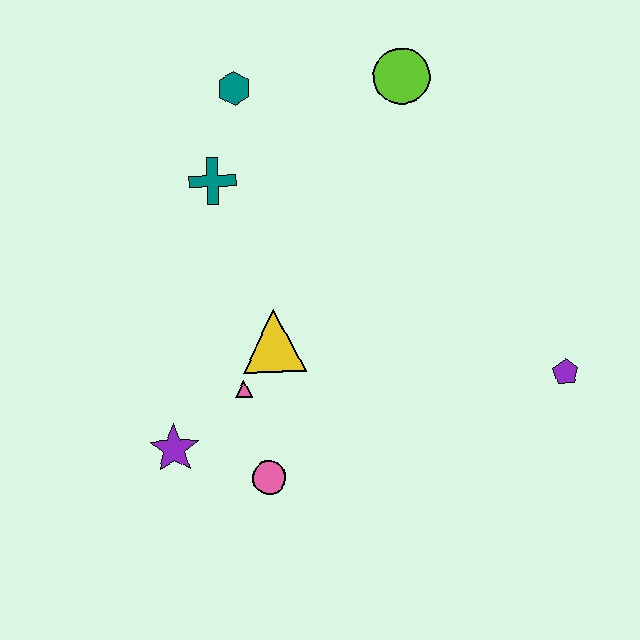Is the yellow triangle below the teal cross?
Yes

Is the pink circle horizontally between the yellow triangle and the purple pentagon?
No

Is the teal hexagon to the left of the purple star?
No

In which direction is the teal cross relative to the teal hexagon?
The teal cross is below the teal hexagon.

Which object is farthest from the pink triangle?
The lime circle is farthest from the pink triangle.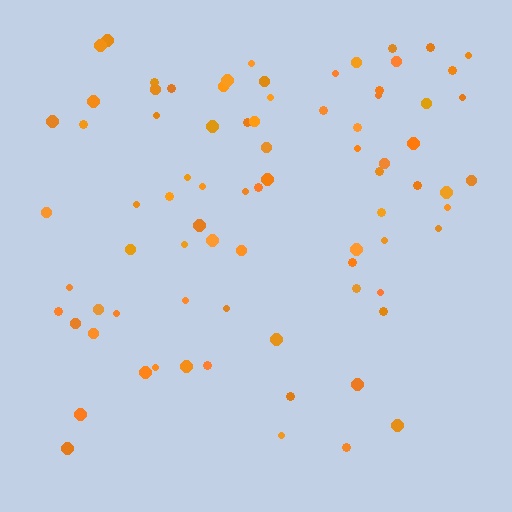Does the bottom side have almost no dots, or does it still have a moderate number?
Still a moderate number, just noticeably fewer than the top.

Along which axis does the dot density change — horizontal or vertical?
Vertical.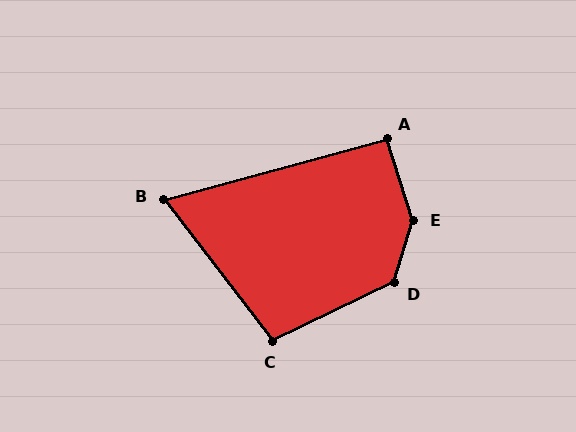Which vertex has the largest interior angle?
E, at approximately 145 degrees.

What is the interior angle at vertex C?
Approximately 102 degrees (obtuse).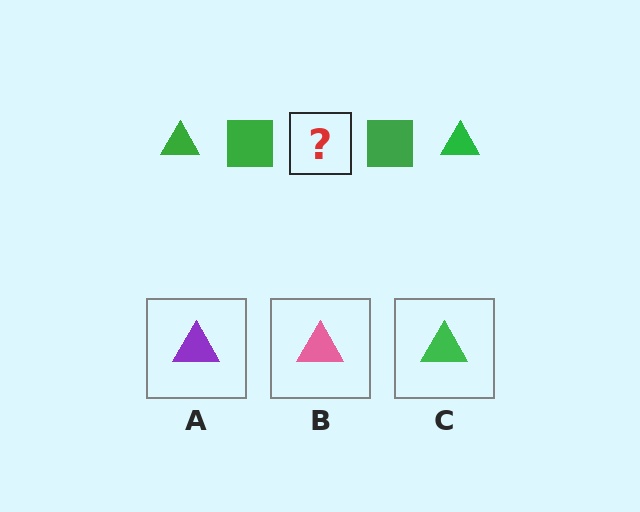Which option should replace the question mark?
Option C.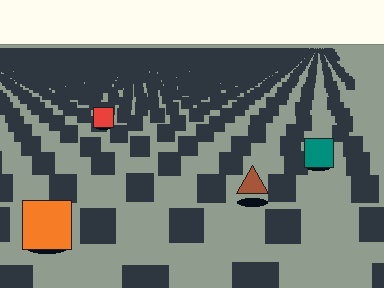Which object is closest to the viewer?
The orange square is closest. The texture marks near it are larger and more spread out.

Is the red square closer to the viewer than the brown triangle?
No. The brown triangle is closer — you can tell from the texture gradient: the ground texture is coarser near it.